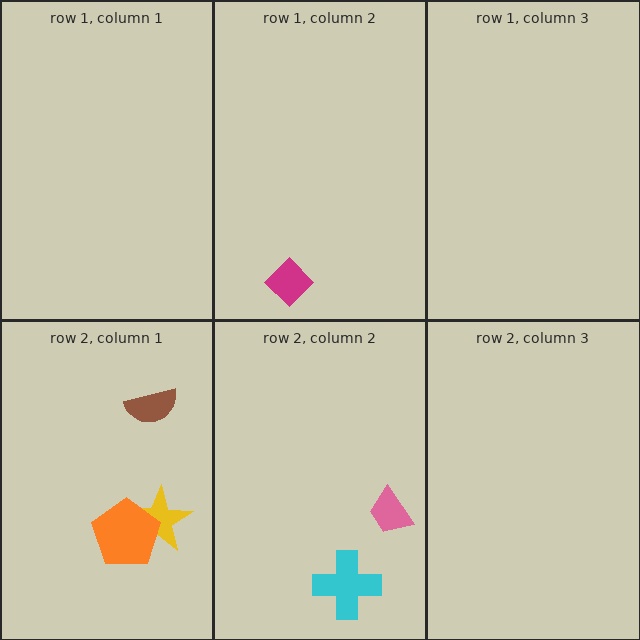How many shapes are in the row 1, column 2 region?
1.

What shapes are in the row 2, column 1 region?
The brown semicircle, the yellow star, the orange pentagon.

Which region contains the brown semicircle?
The row 2, column 1 region.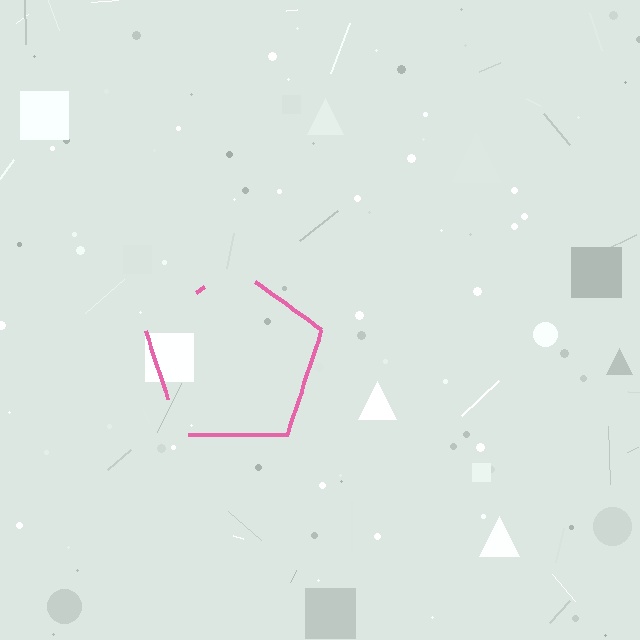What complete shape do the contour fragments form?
The contour fragments form a pentagon.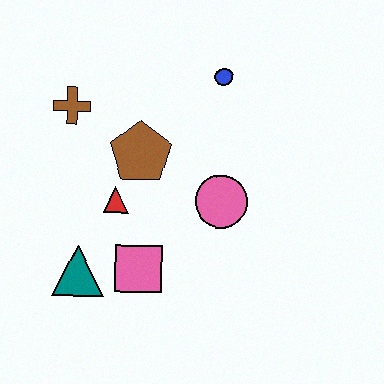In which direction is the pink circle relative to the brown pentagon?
The pink circle is to the right of the brown pentagon.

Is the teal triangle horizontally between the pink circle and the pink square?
No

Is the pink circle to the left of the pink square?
No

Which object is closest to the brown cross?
The brown pentagon is closest to the brown cross.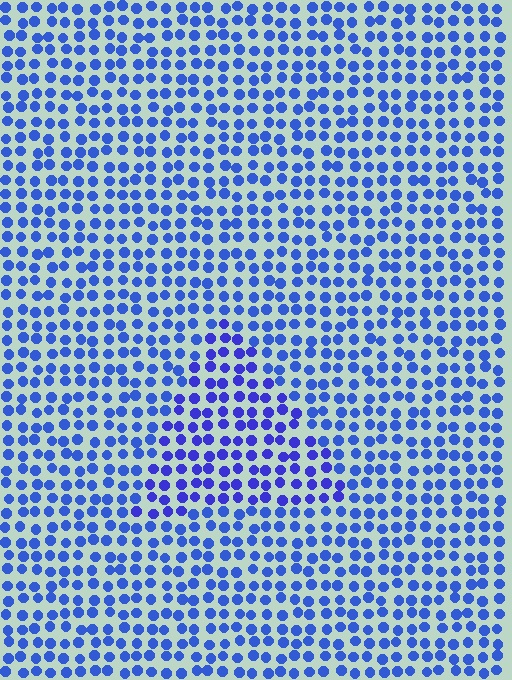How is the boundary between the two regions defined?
The boundary is defined purely by a slight shift in hue (about 18 degrees). Spacing, size, and orientation are identical on both sides.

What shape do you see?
I see a triangle.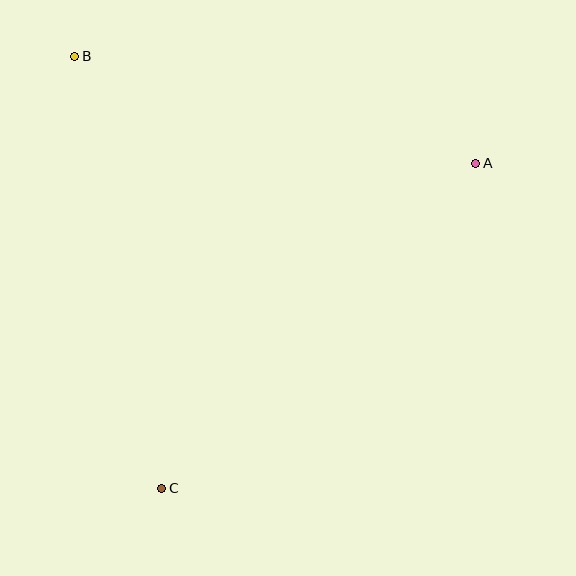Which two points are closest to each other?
Points A and B are closest to each other.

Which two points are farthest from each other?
Points A and C are farthest from each other.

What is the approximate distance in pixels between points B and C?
The distance between B and C is approximately 441 pixels.